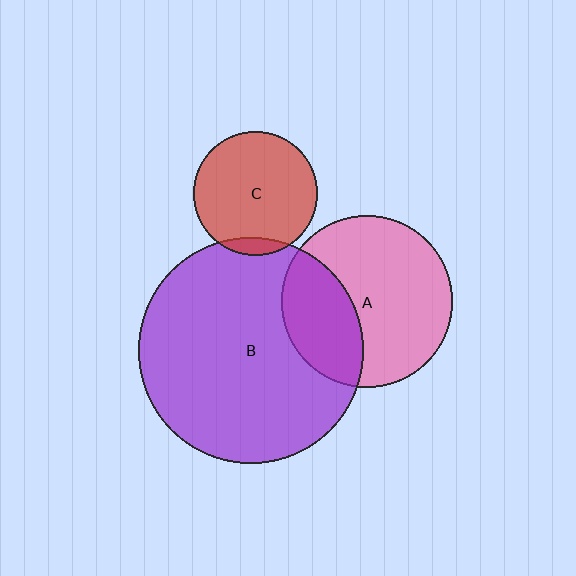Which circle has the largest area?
Circle B (purple).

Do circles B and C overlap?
Yes.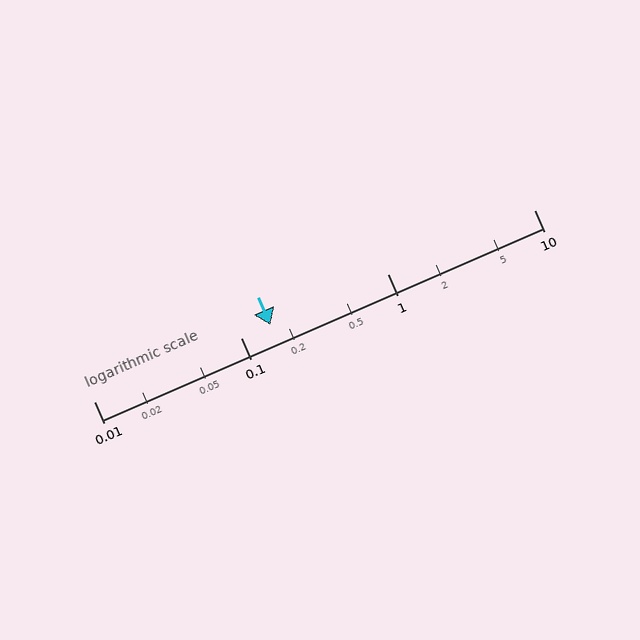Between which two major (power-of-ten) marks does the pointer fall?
The pointer is between 0.1 and 1.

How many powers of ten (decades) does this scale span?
The scale spans 3 decades, from 0.01 to 10.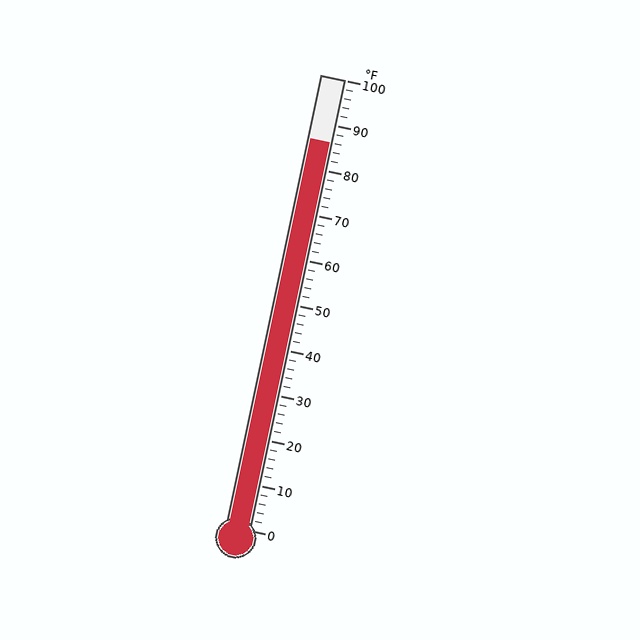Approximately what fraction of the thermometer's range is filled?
The thermometer is filled to approximately 85% of its range.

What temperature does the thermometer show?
The thermometer shows approximately 86°F.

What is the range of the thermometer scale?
The thermometer scale ranges from 0°F to 100°F.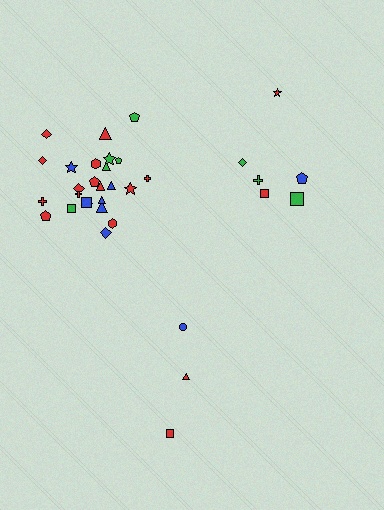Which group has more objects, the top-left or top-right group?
The top-left group.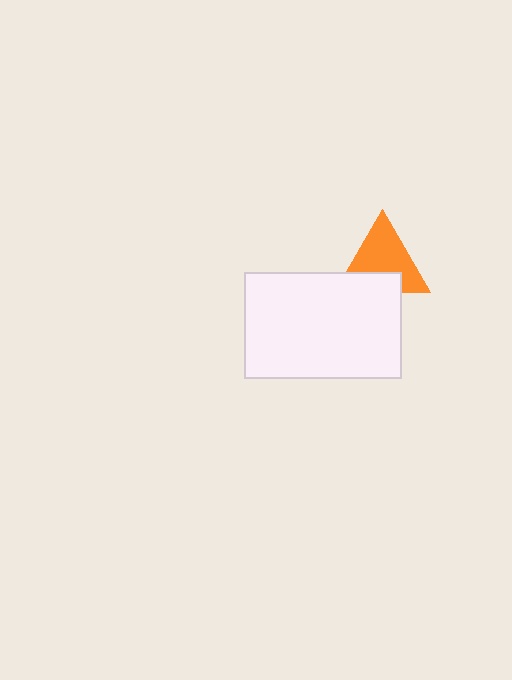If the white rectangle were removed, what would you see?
You would see the complete orange triangle.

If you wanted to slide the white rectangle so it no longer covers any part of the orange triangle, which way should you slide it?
Slide it down — that is the most direct way to separate the two shapes.